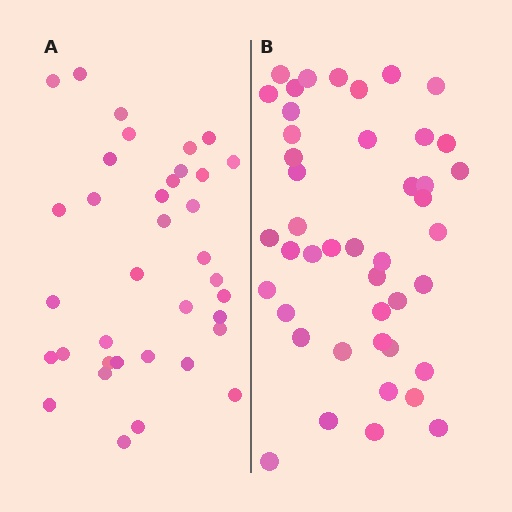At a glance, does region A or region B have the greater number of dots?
Region B (the right region) has more dots.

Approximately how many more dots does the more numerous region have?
Region B has roughly 8 or so more dots than region A.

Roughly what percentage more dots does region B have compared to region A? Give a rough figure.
About 20% more.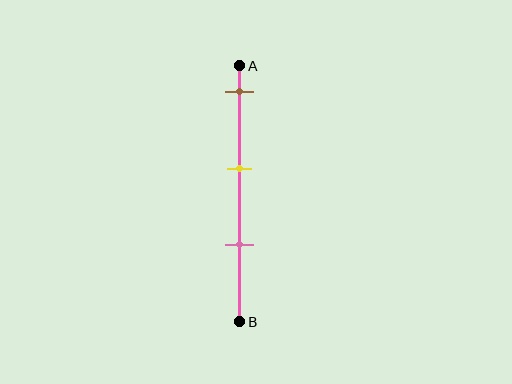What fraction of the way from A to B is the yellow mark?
The yellow mark is approximately 40% (0.4) of the way from A to B.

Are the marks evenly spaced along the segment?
Yes, the marks are approximately evenly spaced.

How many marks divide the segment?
There are 3 marks dividing the segment.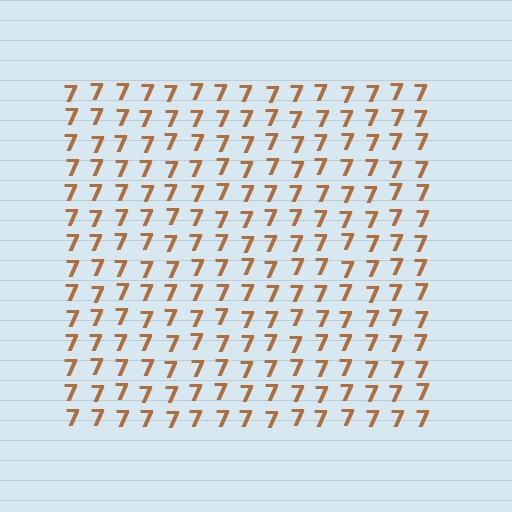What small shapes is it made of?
It is made of small digit 7's.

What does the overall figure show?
The overall figure shows a square.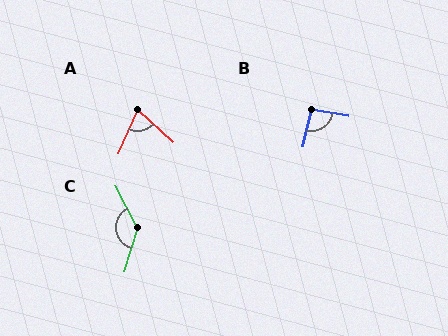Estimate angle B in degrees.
Approximately 93 degrees.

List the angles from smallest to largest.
A (71°), B (93°), C (135°).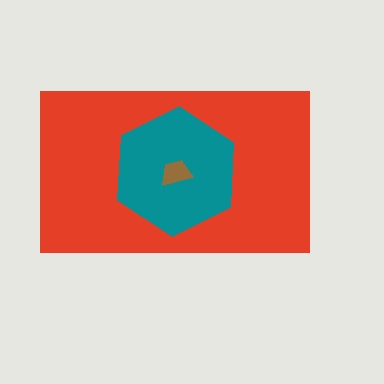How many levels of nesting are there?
3.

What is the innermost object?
The brown trapezoid.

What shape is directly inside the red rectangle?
The teal hexagon.